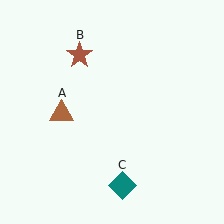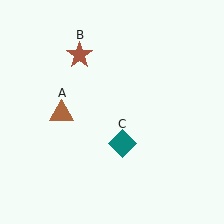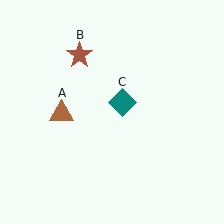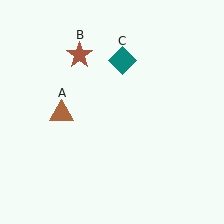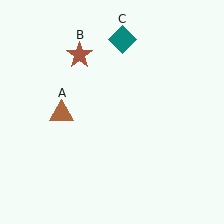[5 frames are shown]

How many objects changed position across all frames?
1 object changed position: teal diamond (object C).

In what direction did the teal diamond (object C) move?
The teal diamond (object C) moved up.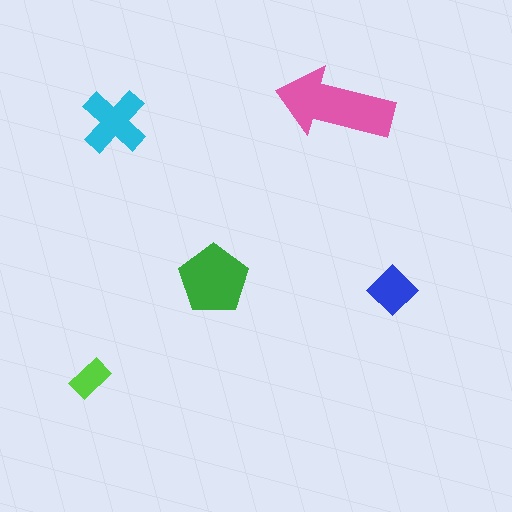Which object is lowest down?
The lime rectangle is bottommost.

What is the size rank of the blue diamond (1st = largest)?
4th.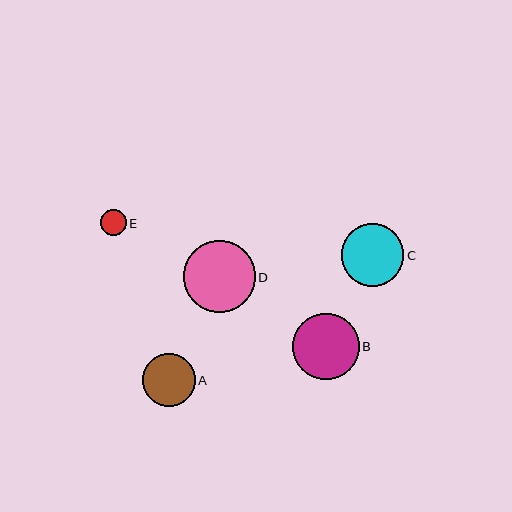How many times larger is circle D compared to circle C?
Circle D is approximately 1.1 times the size of circle C.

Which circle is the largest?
Circle D is the largest with a size of approximately 72 pixels.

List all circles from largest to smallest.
From largest to smallest: D, B, C, A, E.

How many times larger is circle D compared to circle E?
Circle D is approximately 2.8 times the size of circle E.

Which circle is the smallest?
Circle E is the smallest with a size of approximately 26 pixels.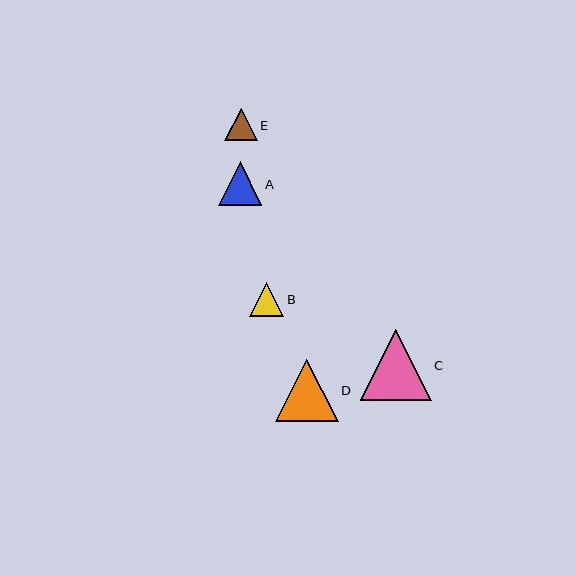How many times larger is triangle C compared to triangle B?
Triangle C is approximately 2.1 times the size of triangle B.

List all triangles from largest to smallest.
From largest to smallest: C, D, A, B, E.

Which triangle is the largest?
Triangle C is the largest with a size of approximately 71 pixels.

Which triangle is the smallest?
Triangle E is the smallest with a size of approximately 33 pixels.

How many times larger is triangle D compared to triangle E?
Triangle D is approximately 1.9 times the size of triangle E.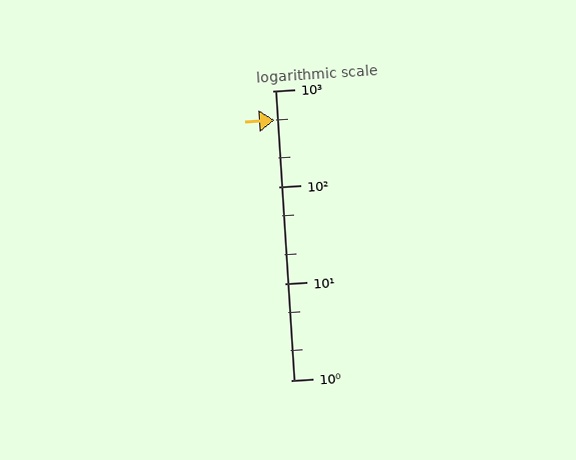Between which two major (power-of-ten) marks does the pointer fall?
The pointer is between 100 and 1000.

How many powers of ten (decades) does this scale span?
The scale spans 3 decades, from 1 to 1000.